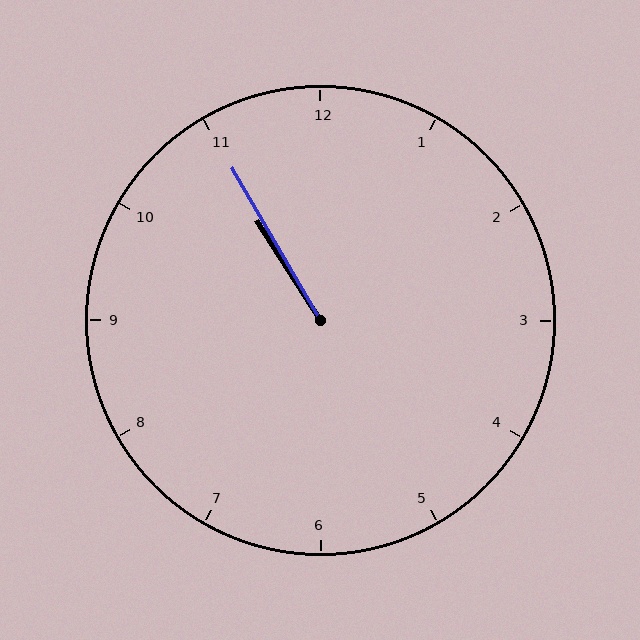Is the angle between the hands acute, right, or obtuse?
It is acute.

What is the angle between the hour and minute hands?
Approximately 2 degrees.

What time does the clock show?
10:55.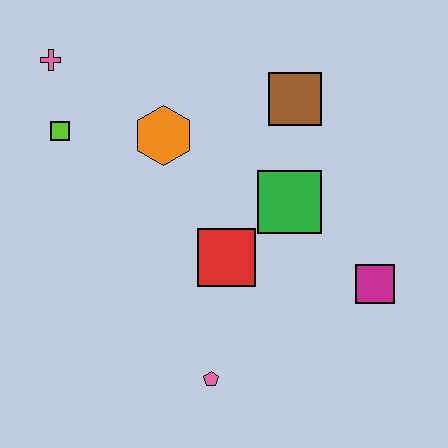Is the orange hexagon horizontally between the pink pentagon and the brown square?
No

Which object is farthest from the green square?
The pink cross is farthest from the green square.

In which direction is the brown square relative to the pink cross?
The brown square is to the right of the pink cross.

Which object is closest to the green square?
The red square is closest to the green square.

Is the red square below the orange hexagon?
Yes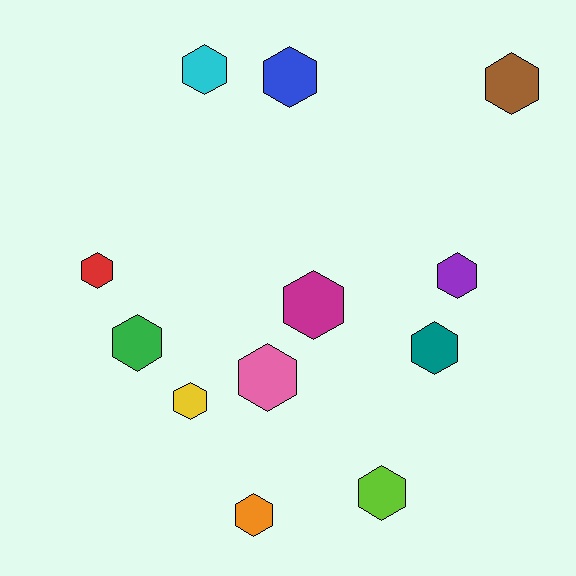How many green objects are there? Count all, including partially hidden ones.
There is 1 green object.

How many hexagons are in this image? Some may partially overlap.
There are 12 hexagons.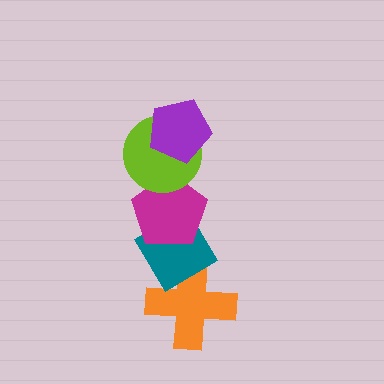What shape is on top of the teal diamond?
The magenta pentagon is on top of the teal diamond.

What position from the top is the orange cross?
The orange cross is 5th from the top.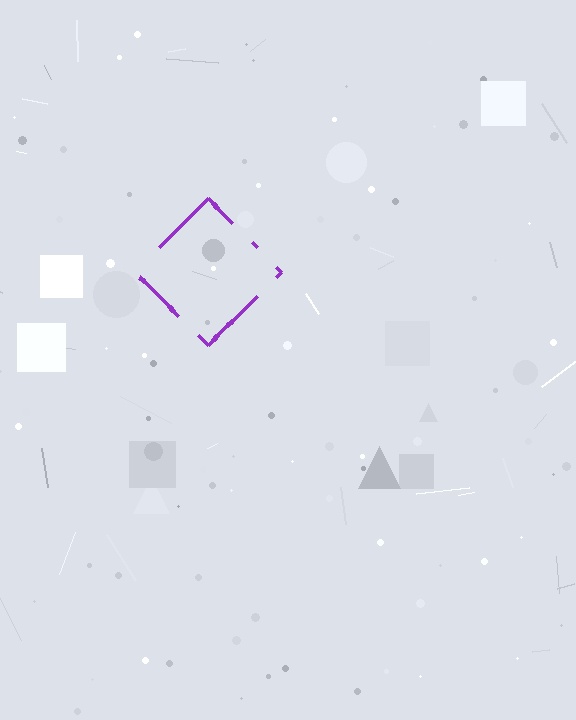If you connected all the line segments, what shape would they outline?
They would outline a diamond.